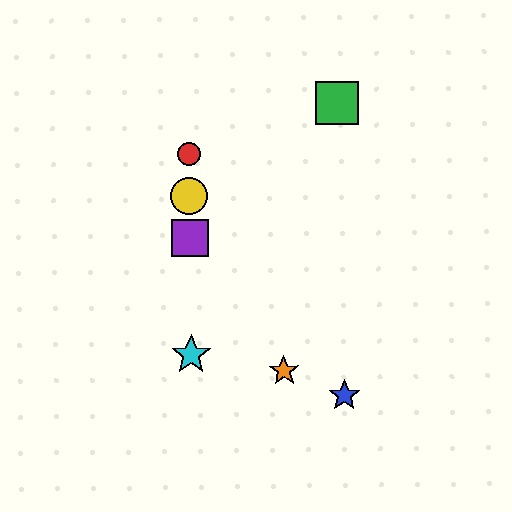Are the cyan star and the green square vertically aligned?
No, the cyan star is at x≈191 and the green square is at x≈337.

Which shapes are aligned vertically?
The red circle, the yellow circle, the purple square, the cyan star are aligned vertically.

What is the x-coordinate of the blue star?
The blue star is at x≈344.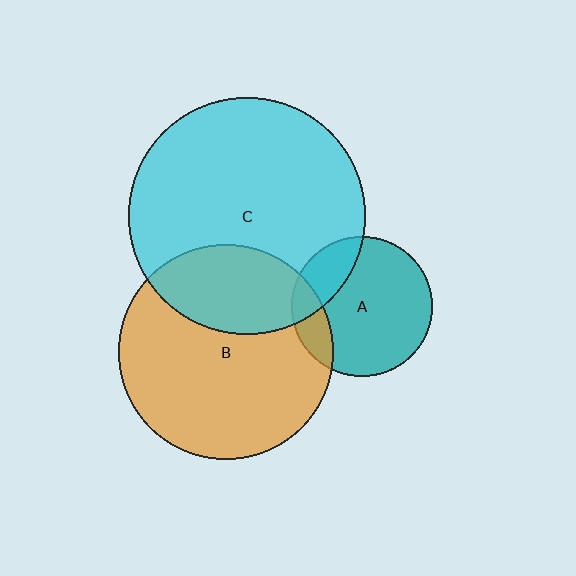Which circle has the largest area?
Circle C (cyan).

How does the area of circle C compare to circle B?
Approximately 1.2 times.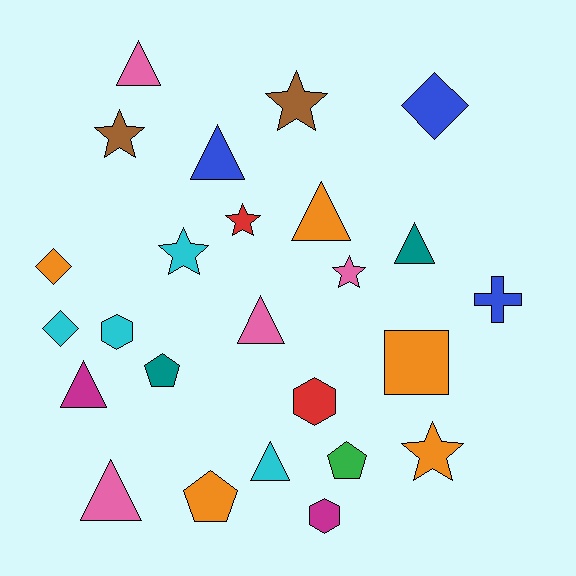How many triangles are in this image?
There are 8 triangles.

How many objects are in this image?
There are 25 objects.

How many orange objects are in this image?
There are 5 orange objects.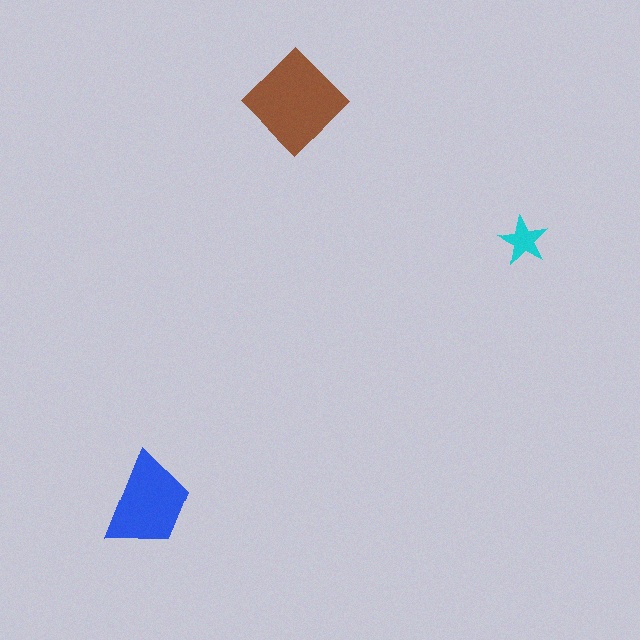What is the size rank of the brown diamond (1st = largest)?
1st.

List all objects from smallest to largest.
The cyan star, the blue trapezoid, the brown diamond.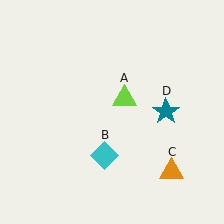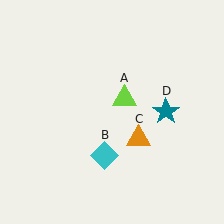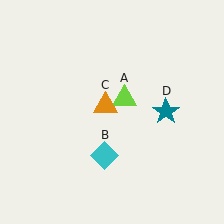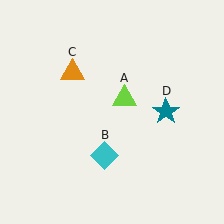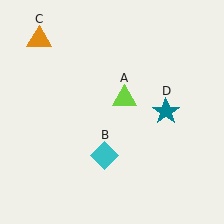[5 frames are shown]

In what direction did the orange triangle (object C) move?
The orange triangle (object C) moved up and to the left.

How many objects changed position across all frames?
1 object changed position: orange triangle (object C).